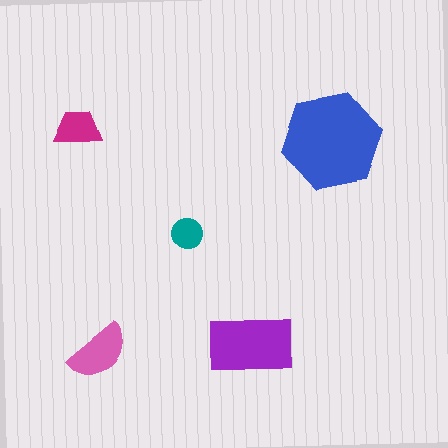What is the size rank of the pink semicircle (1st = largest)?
3rd.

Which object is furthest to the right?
The blue hexagon is rightmost.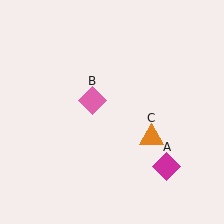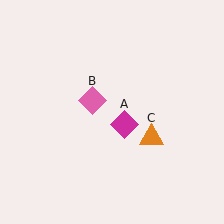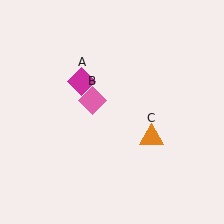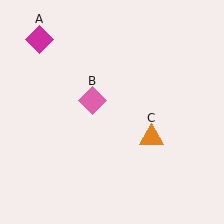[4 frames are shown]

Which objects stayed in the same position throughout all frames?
Pink diamond (object B) and orange triangle (object C) remained stationary.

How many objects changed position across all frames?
1 object changed position: magenta diamond (object A).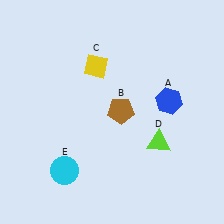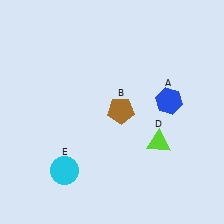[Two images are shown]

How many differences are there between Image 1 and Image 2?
There is 1 difference between the two images.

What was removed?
The yellow diamond (C) was removed in Image 2.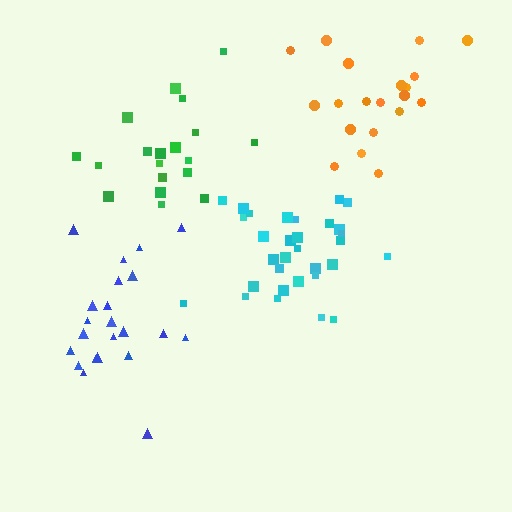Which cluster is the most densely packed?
Cyan.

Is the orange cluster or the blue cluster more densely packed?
Orange.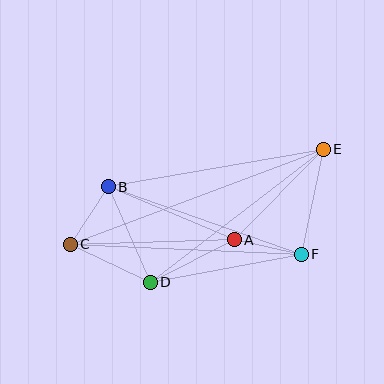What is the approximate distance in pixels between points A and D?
The distance between A and D is approximately 94 pixels.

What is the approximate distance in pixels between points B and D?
The distance between B and D is approximately 104 pixels.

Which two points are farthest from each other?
Points C and E are farthest from each other.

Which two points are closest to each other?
Points A and F are closest to each other.